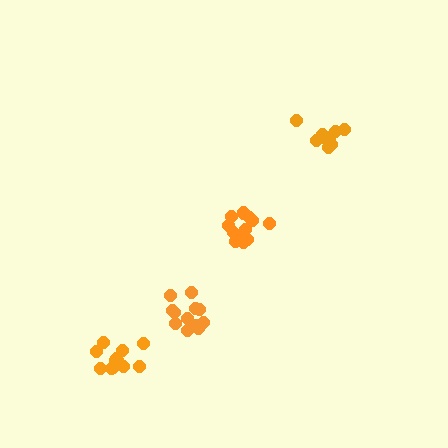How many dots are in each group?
Group 1: 12 dots, Group 2: 12 dots, Group 3: 14 dots, Group 4: 11 dots (49 total).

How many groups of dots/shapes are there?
There are 4 groups.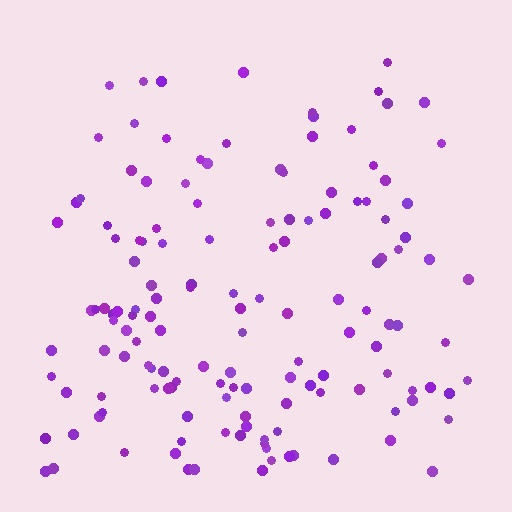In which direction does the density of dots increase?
From top to bottom, with the bottom side densest.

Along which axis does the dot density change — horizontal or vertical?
Vertical.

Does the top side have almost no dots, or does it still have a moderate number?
Still a moderate number, just noticeably fewer than the bottom.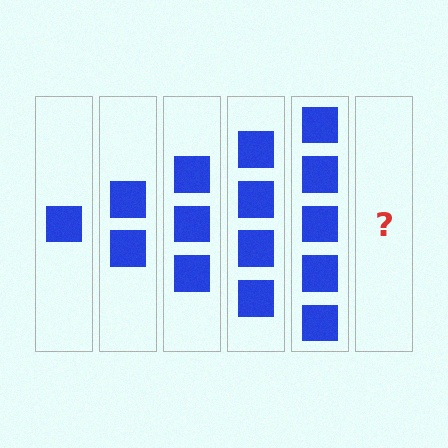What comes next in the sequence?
The next element should be 6 squares.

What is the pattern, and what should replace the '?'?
The pattern is that each step adds one more square. The '?' should be 6 squares.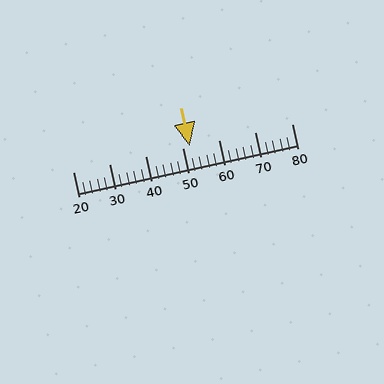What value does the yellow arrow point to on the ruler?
The yellow arrow points to approximately 52.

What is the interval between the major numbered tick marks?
The major tick marks are spaced 10 units apart.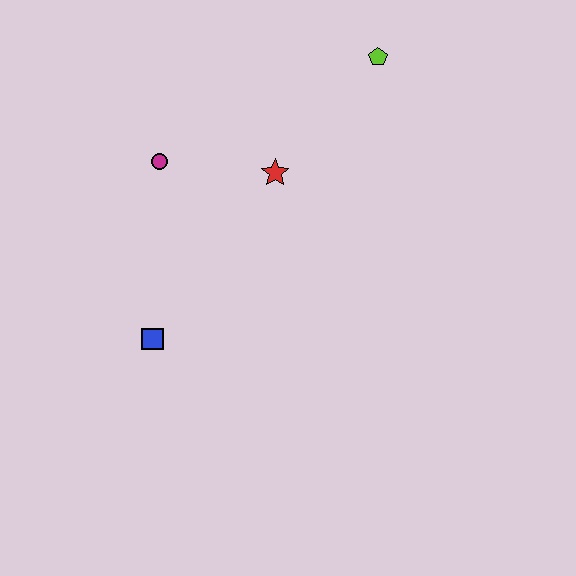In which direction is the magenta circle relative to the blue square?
The magenta circle is above the blue square.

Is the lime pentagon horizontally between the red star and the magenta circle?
No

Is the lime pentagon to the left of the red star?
No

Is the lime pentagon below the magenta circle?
No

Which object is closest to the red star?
The magenta circle is closest to the red star.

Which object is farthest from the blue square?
The lime pentagon is farthest from the blue square.